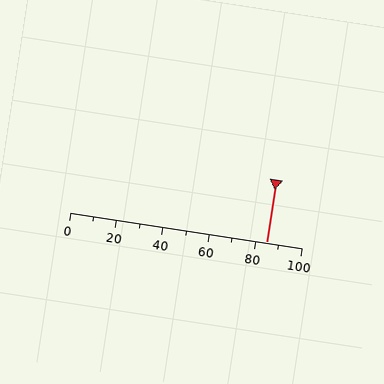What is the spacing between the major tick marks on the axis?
The major ticks are spaced 20 apart.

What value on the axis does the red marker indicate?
The marker indicates approximately 85.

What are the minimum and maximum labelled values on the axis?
The axis runs from 0 to 100.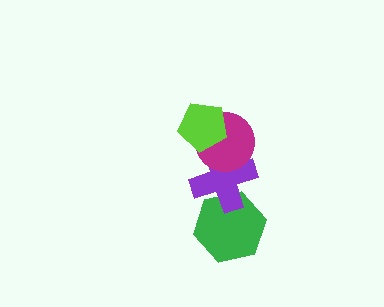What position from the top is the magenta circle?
The magenta circle is 2nd from the top.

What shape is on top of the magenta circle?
The lime pentagon is on top of the magenta circle.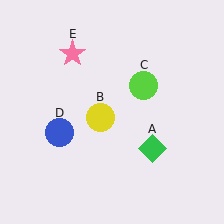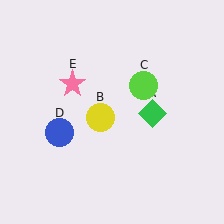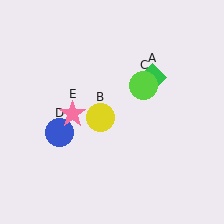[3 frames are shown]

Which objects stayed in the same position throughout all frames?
Yellow circle (object B) and lime circle (object C) and blue circle (object D) remained stationary.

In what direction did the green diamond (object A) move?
The green diamond (object A) moved up.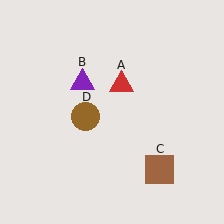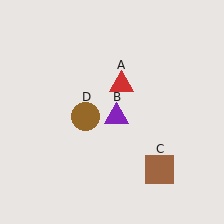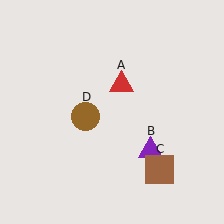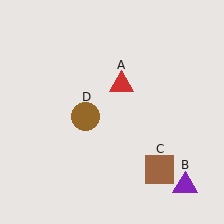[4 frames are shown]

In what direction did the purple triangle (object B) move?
The purple triangle (object B) moved down and to the right.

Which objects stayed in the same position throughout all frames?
Red triangle (object A) and brown square (object C) and brown circle (object D) remained stationary.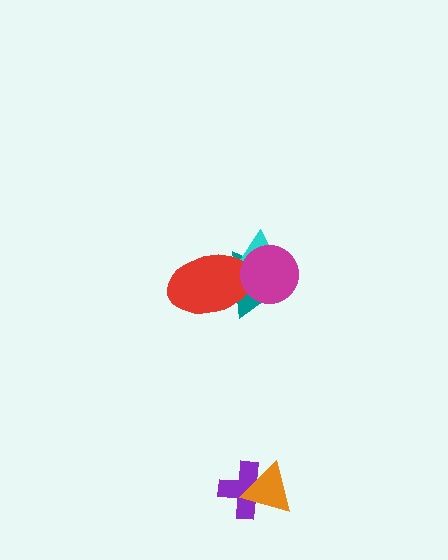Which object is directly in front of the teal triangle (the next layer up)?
The cyan triangle is directly in front of the teal triangle.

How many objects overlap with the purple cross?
1 object overlaps with the purple cross.